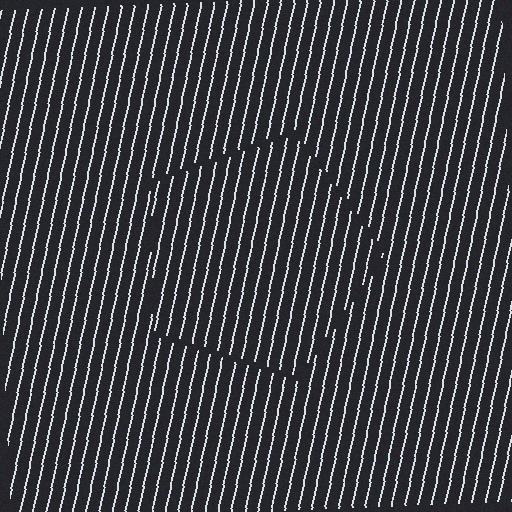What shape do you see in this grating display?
An illusory pentagon. The interior of the shape contains the same grating, shifted by half a period — the contour is defined by the phase discontinuity where line-ends from the inner and outer gratings abut.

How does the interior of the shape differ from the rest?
The interior of the shape contains the same grating, shifted by half a period — the contour is defined by the phase discontinuity where line-ends from the inner and outer gratings abut.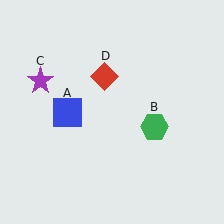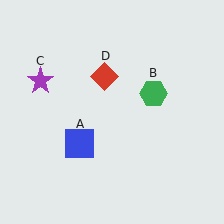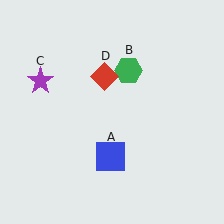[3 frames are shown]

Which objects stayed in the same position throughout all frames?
Purple star (object C) and red diamond (object D) remained stationary.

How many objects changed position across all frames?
2 objects changed position: blue square (object A), green hexagon (object B).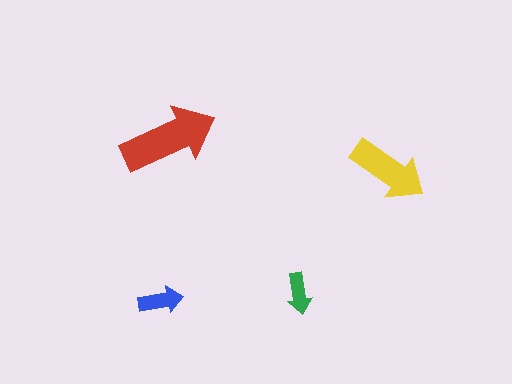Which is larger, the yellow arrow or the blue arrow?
The yellow one.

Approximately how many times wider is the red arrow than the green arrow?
About 2.5 times wider.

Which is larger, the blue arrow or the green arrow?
The blue one.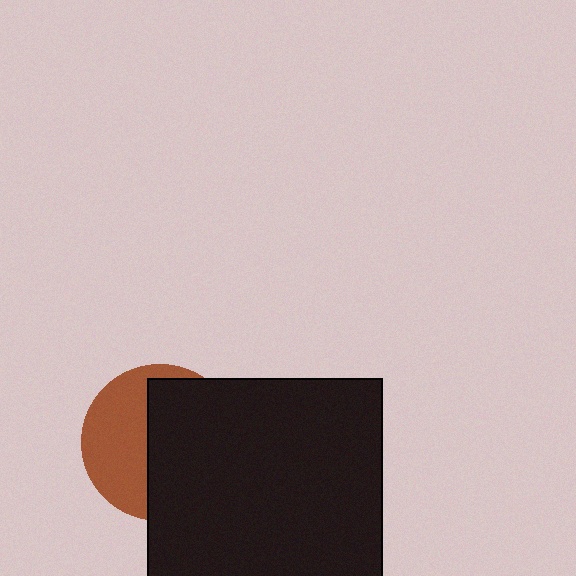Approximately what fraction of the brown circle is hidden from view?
Roughly 57% of the brown circle is hidden behind the black square.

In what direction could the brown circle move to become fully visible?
The brown circle could move left. That would shift it out from behind the black square entirely.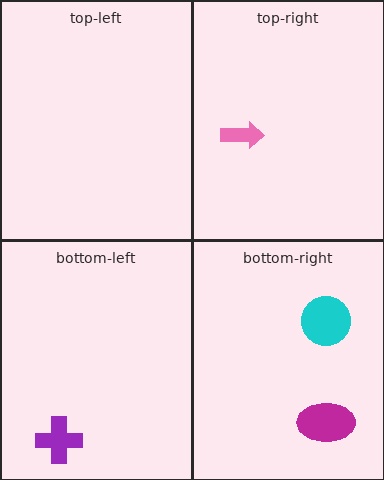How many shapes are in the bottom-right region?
2.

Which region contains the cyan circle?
The bottom-right region.